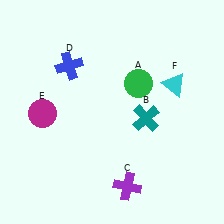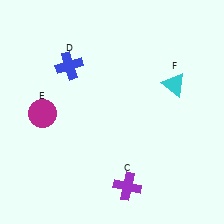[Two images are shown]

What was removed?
The green circle (A), the teal cross (B) were removed in Image 2.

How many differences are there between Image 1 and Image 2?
There are 2 differences between the two images.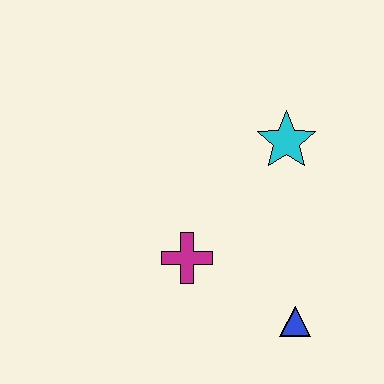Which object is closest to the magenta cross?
The blue triangle is closest to the magenta cross.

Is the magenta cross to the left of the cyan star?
Yes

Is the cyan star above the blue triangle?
Yes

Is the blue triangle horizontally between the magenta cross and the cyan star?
No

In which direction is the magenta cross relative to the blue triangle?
The magenta cross is to the left of the blue triangle.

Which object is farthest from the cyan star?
The blue triangle is farthest from the cyan star.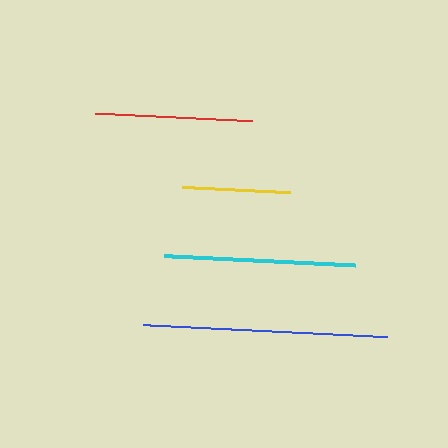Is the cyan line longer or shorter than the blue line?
The blue line is longer than the cyan line.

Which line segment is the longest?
The blue line is the longest at approximately 244 pixels.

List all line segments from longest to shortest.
From longest to shortest: blue, cyan, red, yellow.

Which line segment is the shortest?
The yellow line is the shortest at approximately 108 pixels.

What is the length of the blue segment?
The blue segment is approximately 244 pixels long.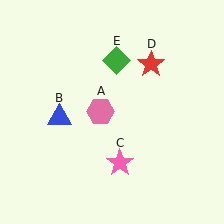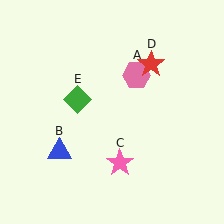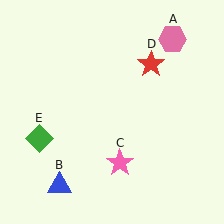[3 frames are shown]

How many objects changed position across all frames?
3 objects changed position: pink hexagon (object A), blue triangle (object B), green diamond (object E).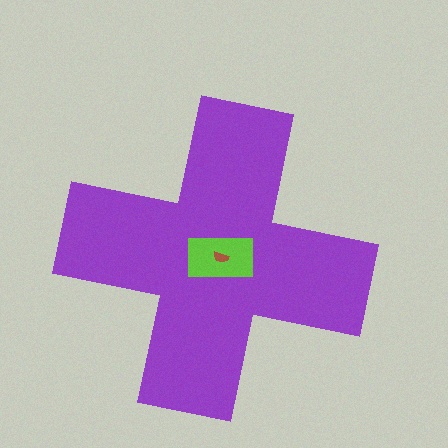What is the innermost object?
The brown semicircle.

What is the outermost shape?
The purple cross.